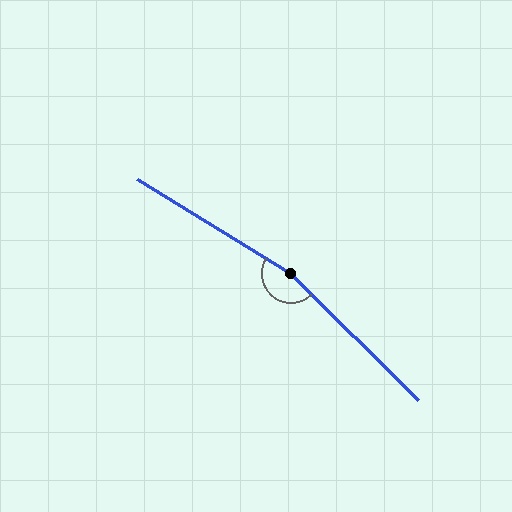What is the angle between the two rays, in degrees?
Approximately 167 degrees.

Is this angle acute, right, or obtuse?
It is obtuse.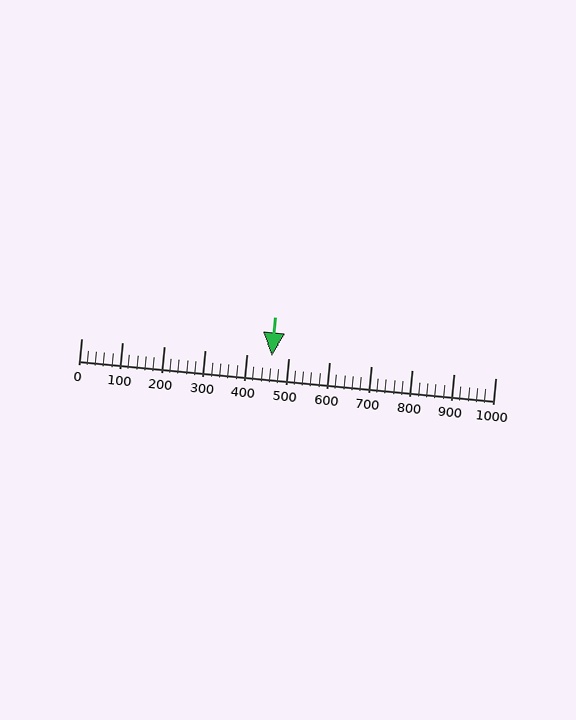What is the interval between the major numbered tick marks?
The major tick marks are spaced 100 units apart.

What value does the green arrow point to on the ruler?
The green arrow points to approximately 460.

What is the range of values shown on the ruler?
The ruler shows values from 0 to 1000.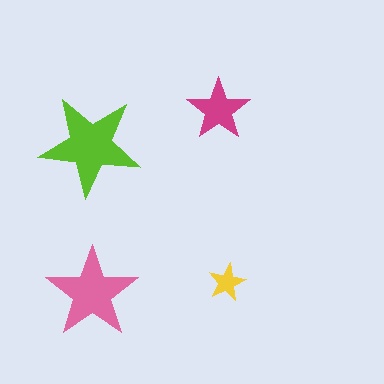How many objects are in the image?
There are 4 objects in the image.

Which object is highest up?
The magenta star is topmost.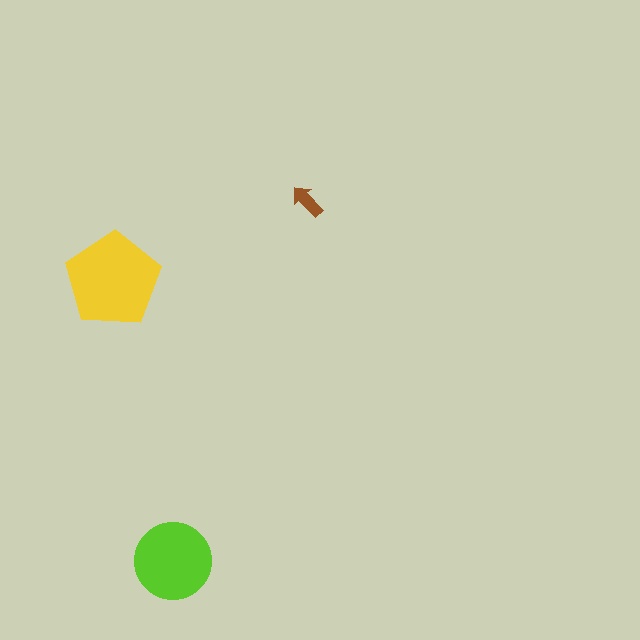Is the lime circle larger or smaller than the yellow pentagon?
Smaller.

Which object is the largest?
The yellow pentagon.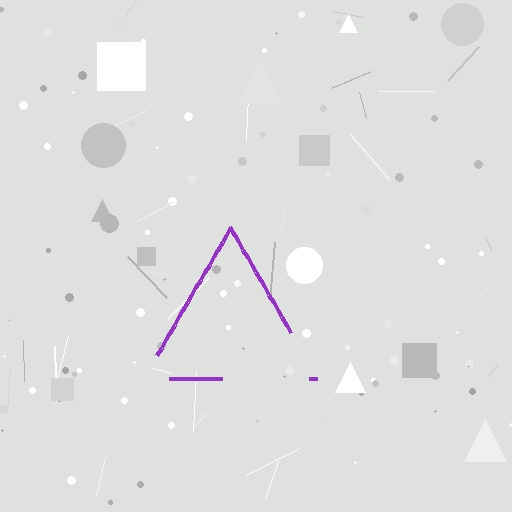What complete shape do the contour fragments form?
The contour fragments form a triangle.